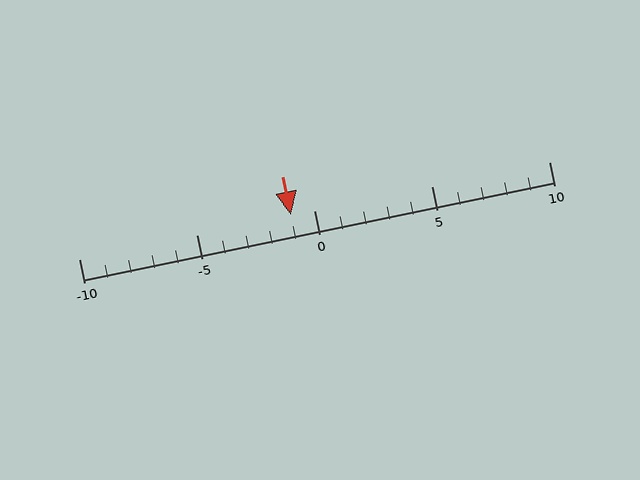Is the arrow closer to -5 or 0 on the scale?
The arrow is closer to 0.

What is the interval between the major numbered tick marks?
The major tick marks are spaced 5 units apart.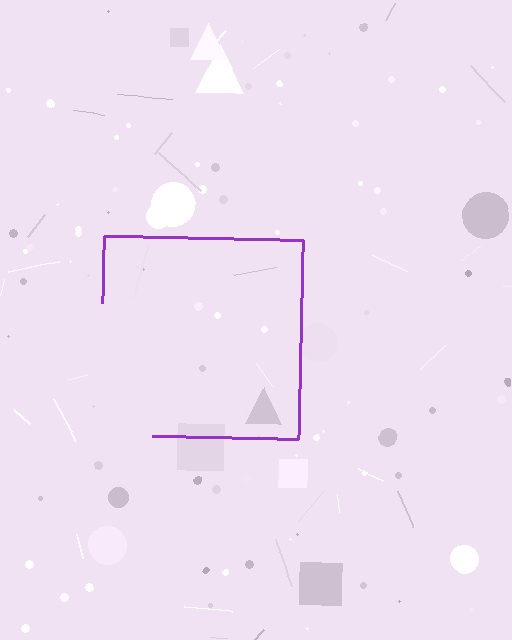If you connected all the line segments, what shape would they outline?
They would outline a square.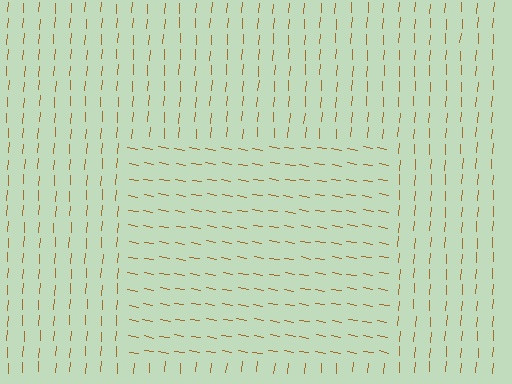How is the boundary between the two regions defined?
The boundary is defined purely by a change in line orientation (approximately 84 degrees difference). All lines are the same color and thickness.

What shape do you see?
I see a rectangle.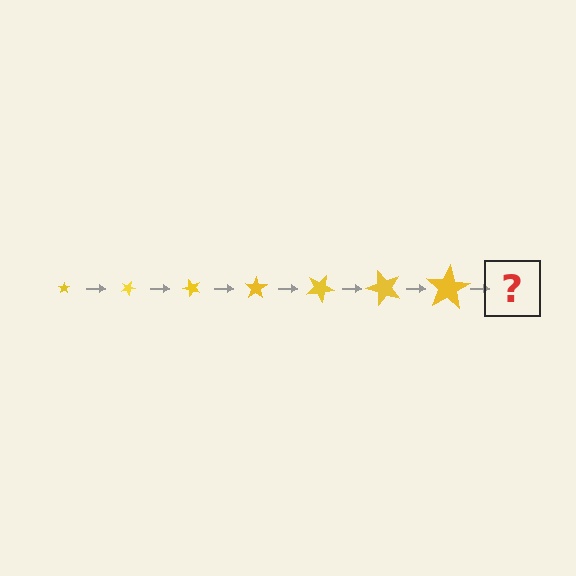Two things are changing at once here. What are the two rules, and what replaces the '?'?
The two rules are that the star grows larger each step and it rotates 25 degrees each step. The '?' should be a star, larger than the previous one and rotated 175 degrees from the start.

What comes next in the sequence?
The next element should be a star, larger than the previous one and rotated 175 degrees from the start.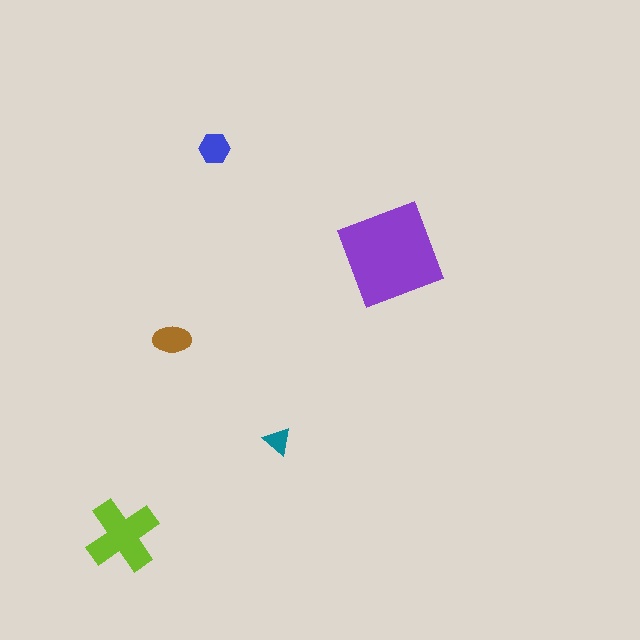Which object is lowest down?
The lime cross is bottommost.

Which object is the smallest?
The teal triangle.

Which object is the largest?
The purple square.